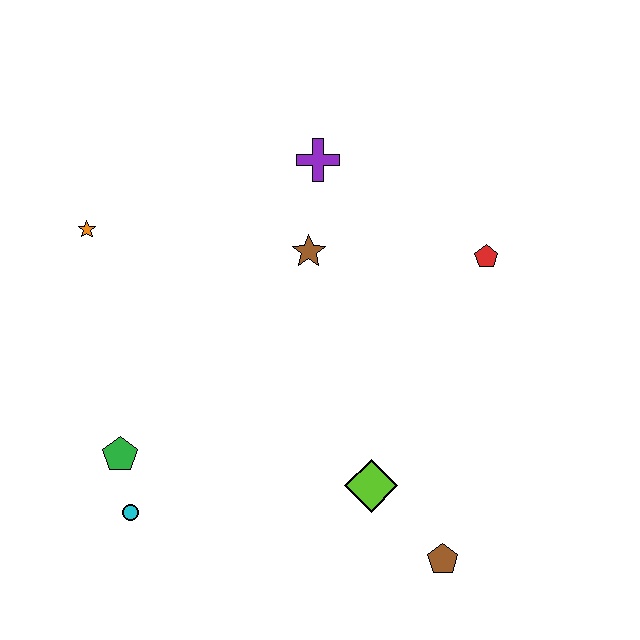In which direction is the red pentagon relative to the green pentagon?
The red pentagon is to the right of the green pentagon.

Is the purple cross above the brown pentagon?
Yes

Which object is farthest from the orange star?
The brown pentagon is farthest from the orange star.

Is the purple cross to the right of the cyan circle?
Yes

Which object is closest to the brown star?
The purple cross is closest to the brown star.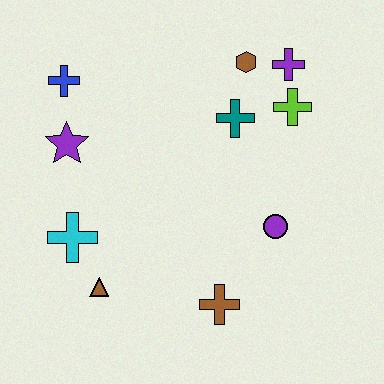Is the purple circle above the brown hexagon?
No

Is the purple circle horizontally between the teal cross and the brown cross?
No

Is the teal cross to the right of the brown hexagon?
No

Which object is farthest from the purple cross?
The brown triangle is farthest from the purple cross.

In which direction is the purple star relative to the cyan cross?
The purple star is above the cyan cross.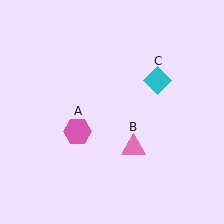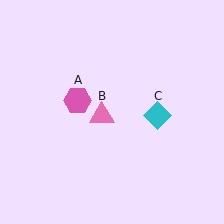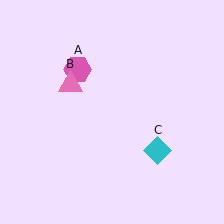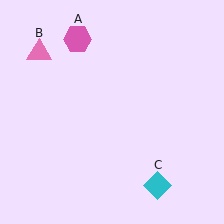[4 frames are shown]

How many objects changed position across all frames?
3 objects changed position: pink hexagon (object A), pink triangle (object B), cyan diamond (object C).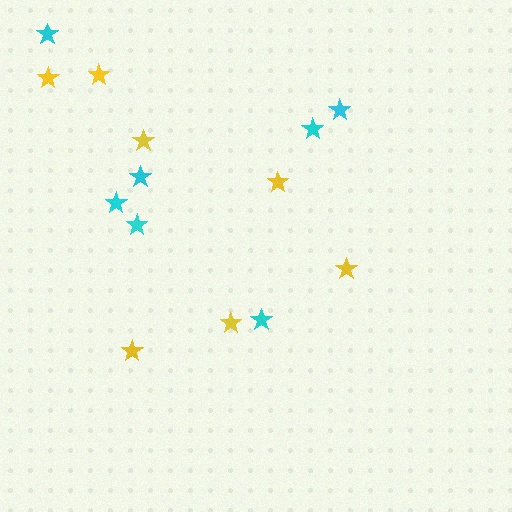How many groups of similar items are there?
There are 2 groups: one group of cyan stars (7) and one group of yellow stars (7).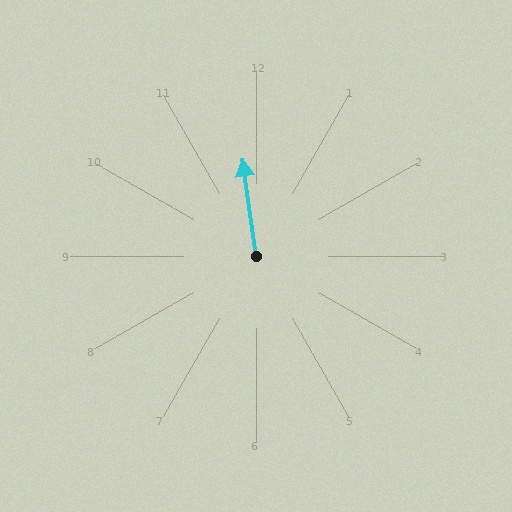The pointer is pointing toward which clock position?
Roughly 12 o'clock.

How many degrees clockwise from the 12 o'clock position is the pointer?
Approximately 352 degrees.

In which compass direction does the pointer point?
North.